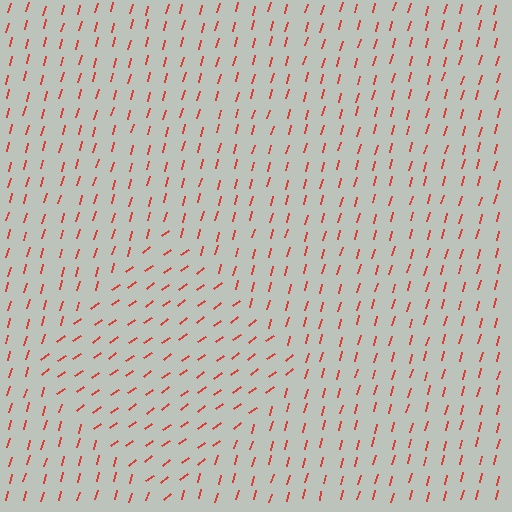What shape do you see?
I see a diamond.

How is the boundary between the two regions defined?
The boundary is defined purely by a change in line orientation (approximately 39 degrees difference). All lines are the same color and thickness.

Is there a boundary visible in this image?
Yes, there is a texture boundary formed by a change in line orientation.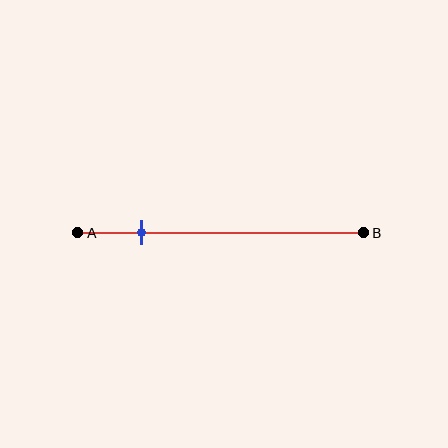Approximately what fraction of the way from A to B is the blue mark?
The blue mark is approximately 20% of the way from A to B.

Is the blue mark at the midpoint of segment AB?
No, the mark is at about 20% from A, not at the 50% midpoint.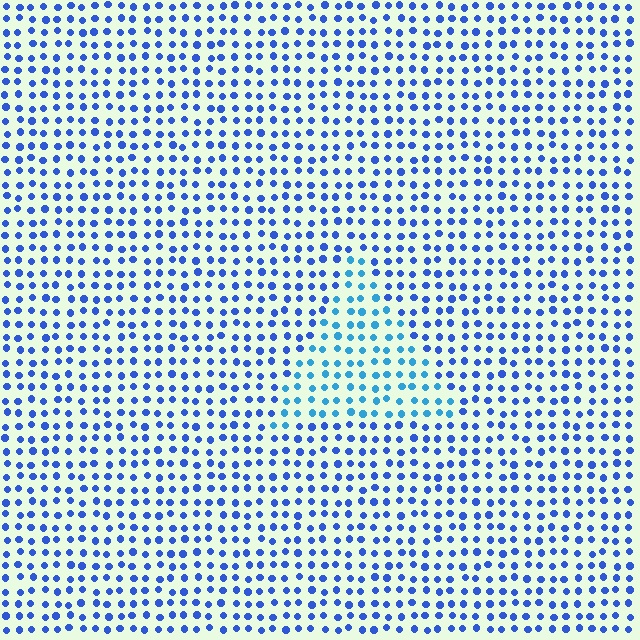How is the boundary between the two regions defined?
The boundary is defined purely by a slight shift in hue (about 27 degrees). Spacing, size, and orientation are identical on both sides.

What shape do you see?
I see a triangle.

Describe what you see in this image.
The image is filled with small blue elements in a uniform arrangement. A triangle-shaped region is visible where the elements are tinted to a slightly different hue, forming a subtle color boundary.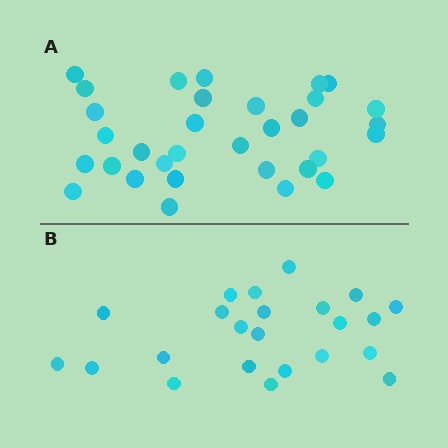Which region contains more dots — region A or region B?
Region A (the top region) has more dots.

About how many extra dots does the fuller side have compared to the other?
Region A has roughly 8 or so more dots than region B.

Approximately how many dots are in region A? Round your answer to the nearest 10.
About 30 dots. (The exact count is 32, which rounds to 30.)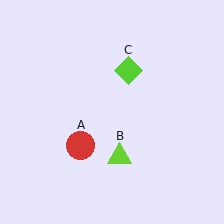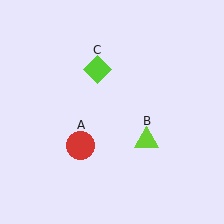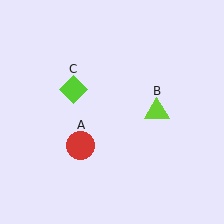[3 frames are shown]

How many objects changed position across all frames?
2 objects changed position: lime triangle (object B), lime diamond (object C).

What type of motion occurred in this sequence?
The lime triangle (object B), lime diamond (object C) rotated counterclockwise around the center of the scene.